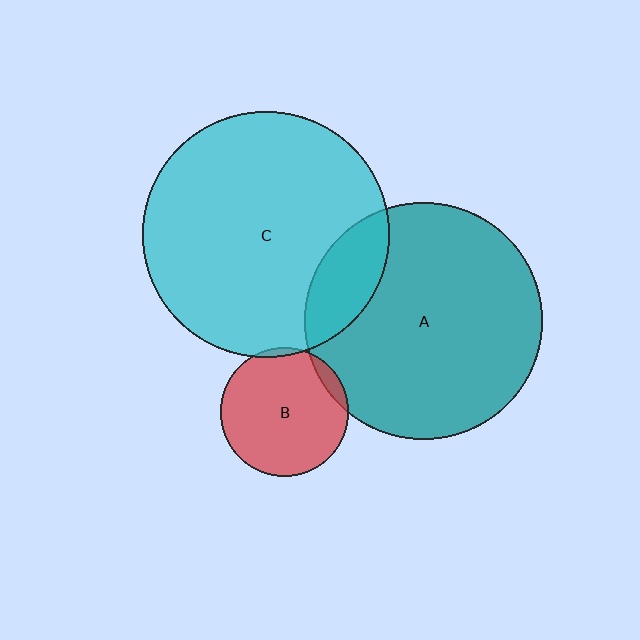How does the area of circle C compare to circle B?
Approximately 3.7 times.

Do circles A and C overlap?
Yes.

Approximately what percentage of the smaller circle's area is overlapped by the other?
Approximately 15%.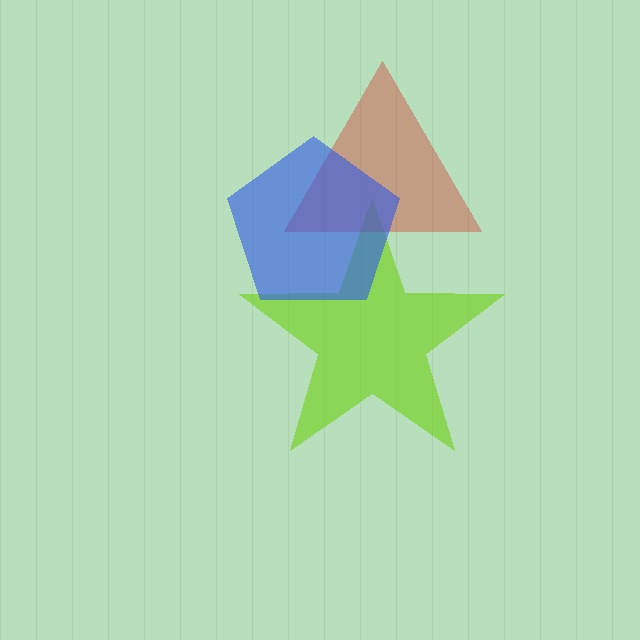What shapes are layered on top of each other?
The layered shapes are: a lime star, a red triangle, a blue pentagon.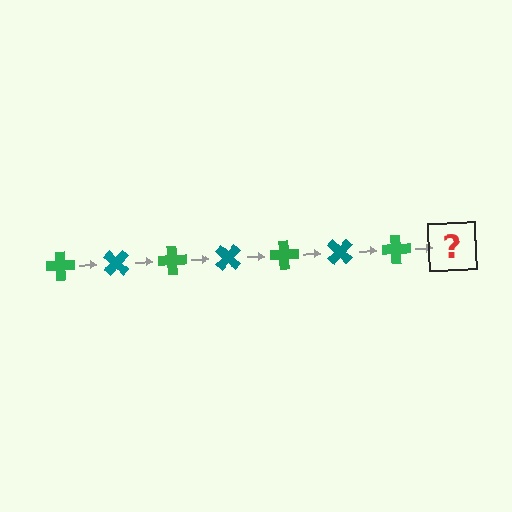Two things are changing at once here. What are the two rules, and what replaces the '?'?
The two rules are that it rotates 45 degrees each step and the color cycles through green and teal. The '?' should be a teal cross, rotated 315 degrees from the start.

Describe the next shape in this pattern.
It should be a teal cross, rotated 315 degrees from the start.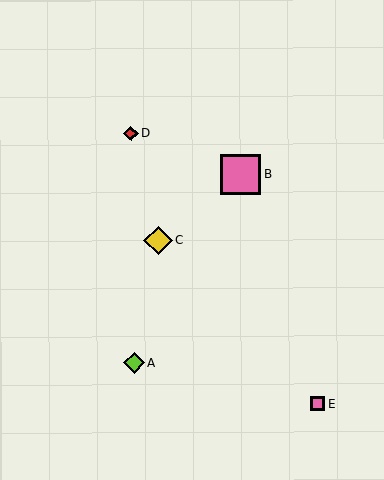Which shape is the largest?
The pink square (labeled B) is the largest.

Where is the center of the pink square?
The center of the pink square is at (317, 404).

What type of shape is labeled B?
Shape B is a pink square.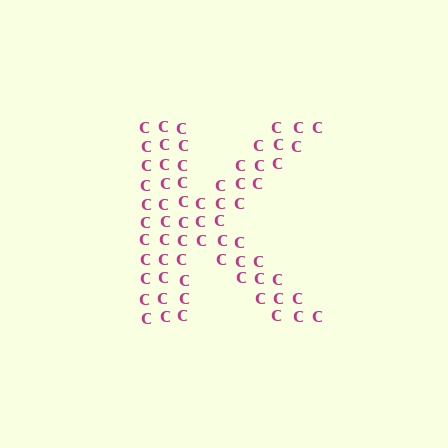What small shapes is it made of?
It is made of small letter C's.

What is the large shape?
The large shape is the letter K.